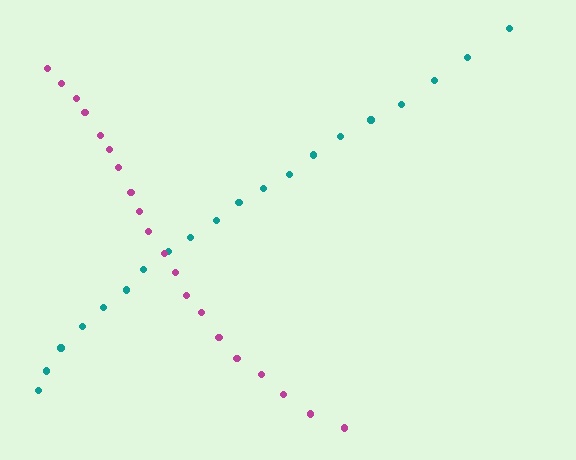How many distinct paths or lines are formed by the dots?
There are 2 distinct paths.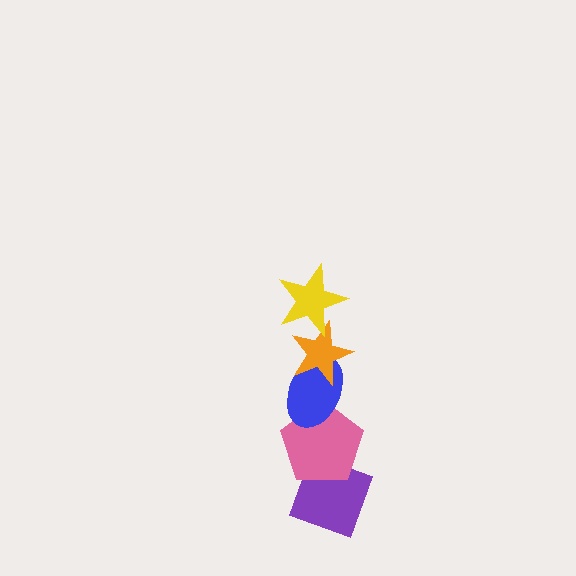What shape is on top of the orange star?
The yellow star is on top of the orange star.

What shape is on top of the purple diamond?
The pink pentagon is on top of the purple diamond.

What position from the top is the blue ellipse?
The blue ellipse is 3rd from the top.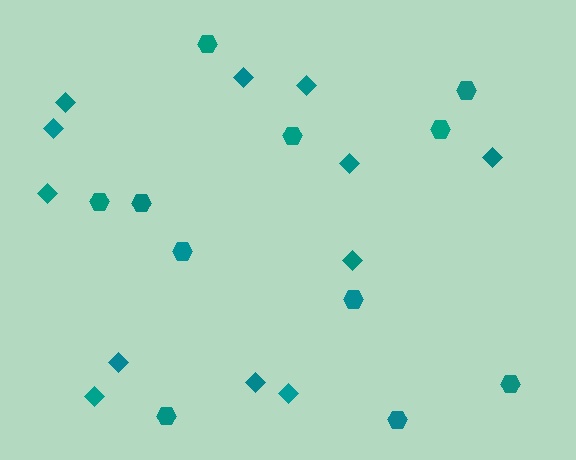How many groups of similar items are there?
There are 2 groups: one group of diamonds (12) and one group of hexagons (11).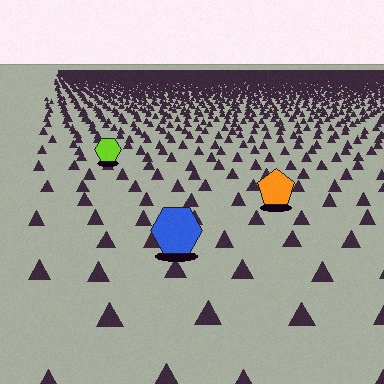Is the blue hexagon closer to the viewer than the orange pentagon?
Yes. The blue hexagon is closer — you can tell from the texture gradient: the ground texture is coarser near it.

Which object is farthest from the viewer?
The lime hexagon is farthest from the viewer. It appears smaller and the ground texture around it is denser.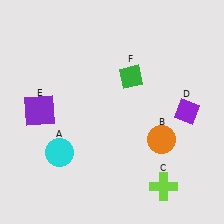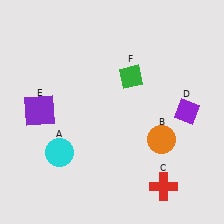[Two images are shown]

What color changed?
The cross (C) changed from lime in Image 1 to red in Image 2.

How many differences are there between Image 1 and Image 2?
There is 1 difference between the two images.